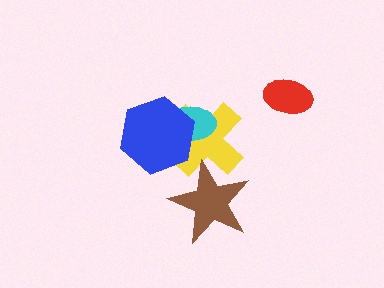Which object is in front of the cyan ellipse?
The blue hexagon is in front of the cyan ellipse.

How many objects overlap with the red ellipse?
0 objects overlap with the red ellipse.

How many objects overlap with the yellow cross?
3 objects overlap with the yellow cross.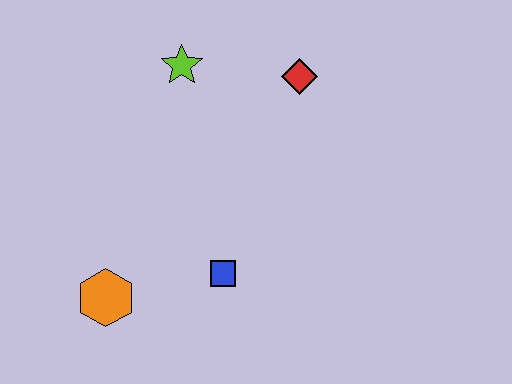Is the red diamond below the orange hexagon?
No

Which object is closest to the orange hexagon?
The blue square is closest to the orange hexagon.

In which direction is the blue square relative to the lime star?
The blue square is below the lime star.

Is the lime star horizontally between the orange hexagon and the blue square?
Yes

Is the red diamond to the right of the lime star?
Yes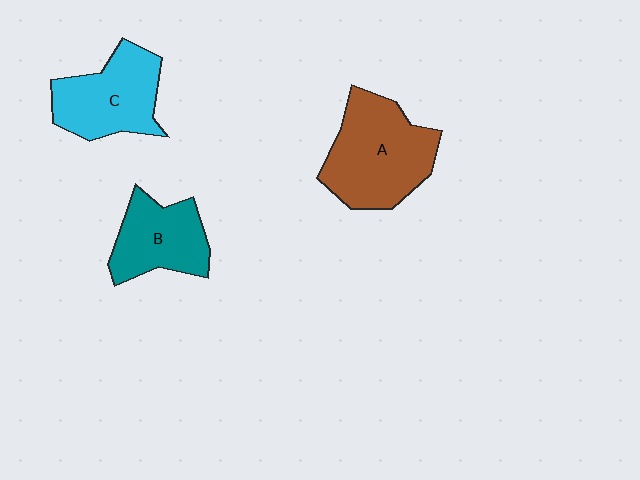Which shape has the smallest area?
Shape B (teal).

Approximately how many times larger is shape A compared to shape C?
Approximately 1.3 times.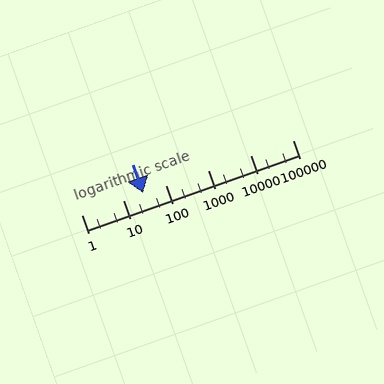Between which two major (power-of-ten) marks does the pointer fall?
The pointer is between 10 and 100.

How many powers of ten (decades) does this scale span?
The scale spans 5 decades, from 1 to 100000.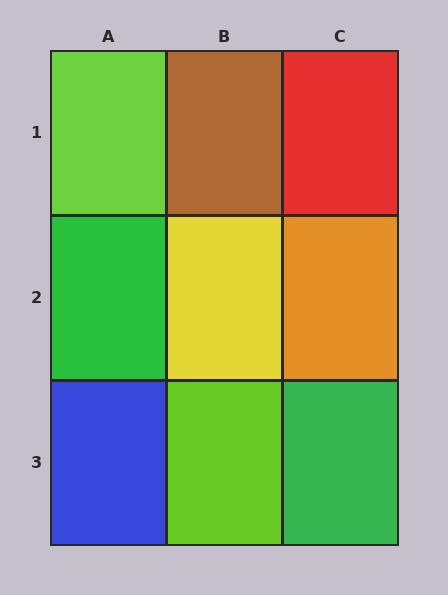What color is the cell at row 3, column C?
Green.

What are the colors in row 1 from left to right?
Lime, brown, red.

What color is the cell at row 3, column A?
Blue.